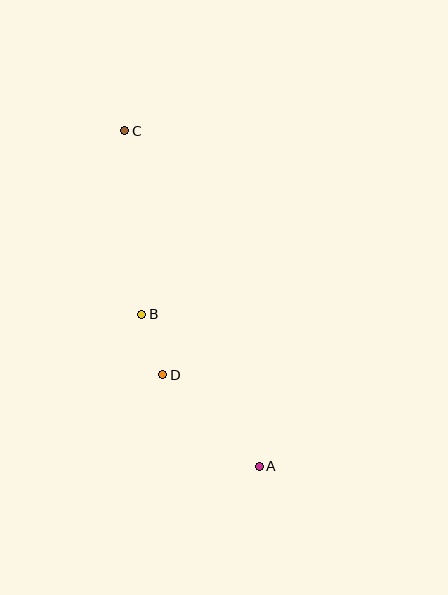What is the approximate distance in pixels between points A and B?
The distance between A and B is approximately 192 pixels.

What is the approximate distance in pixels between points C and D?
The distance between C and D is approximately 247 pixels.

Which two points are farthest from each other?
Points A and C are farthest from each other.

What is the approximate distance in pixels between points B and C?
The distance between B and C is approximately 184 pixels.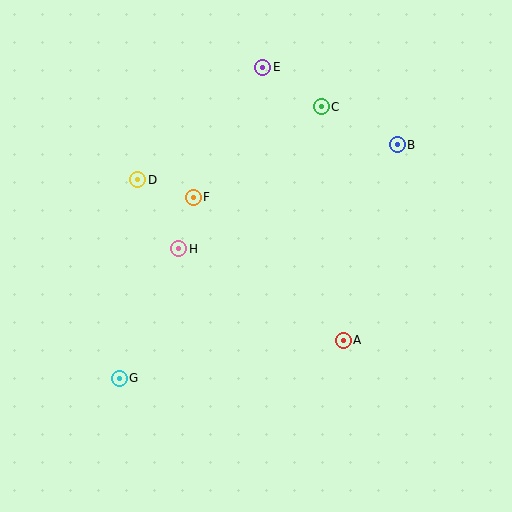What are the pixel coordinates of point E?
Point E is at (263, 67).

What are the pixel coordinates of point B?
Point B is at (397, 145).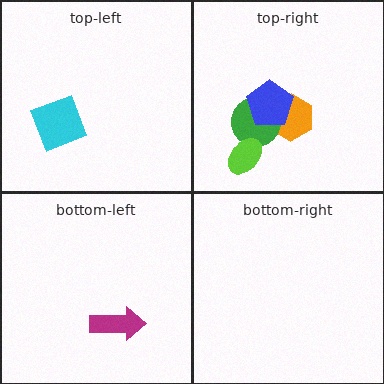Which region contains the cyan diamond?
The top-left region.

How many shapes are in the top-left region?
1.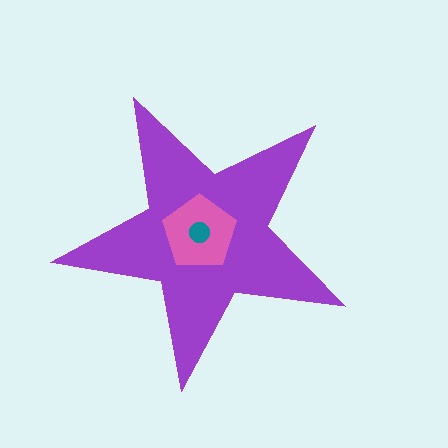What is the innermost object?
The teal circle.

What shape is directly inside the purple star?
The pink pentagon.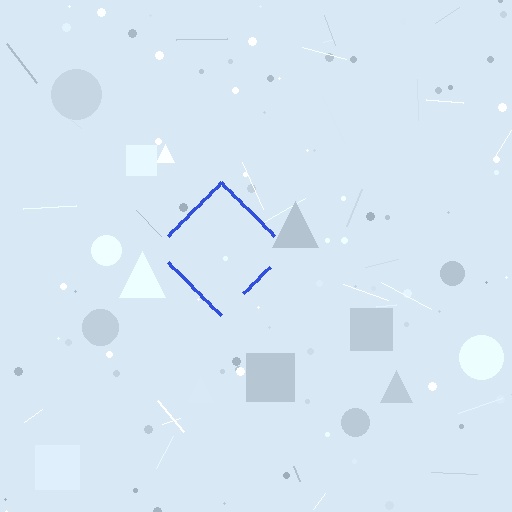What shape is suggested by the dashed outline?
The dashed outline suggests a diamond.